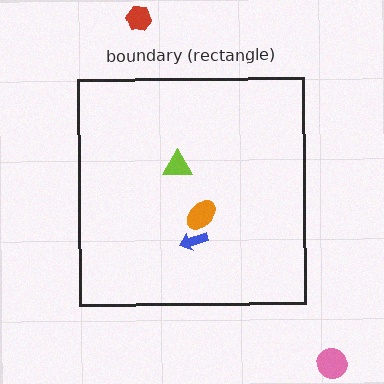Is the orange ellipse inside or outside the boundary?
Inside.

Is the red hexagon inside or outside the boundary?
Outside.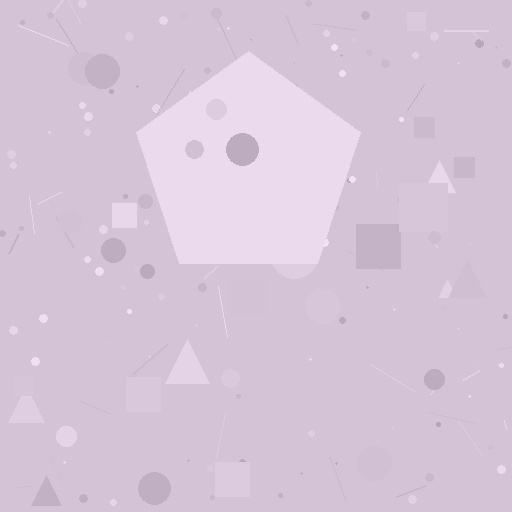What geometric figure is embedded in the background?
A pentagon is embedded in the background.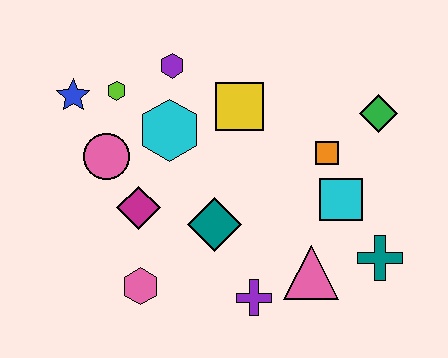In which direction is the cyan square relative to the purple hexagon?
The cyan square is to the right of the purple hexagon.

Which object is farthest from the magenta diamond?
The green diamond is farthest from the magenta diamond.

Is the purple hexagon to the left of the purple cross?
Yes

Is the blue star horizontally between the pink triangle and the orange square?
No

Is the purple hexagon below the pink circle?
No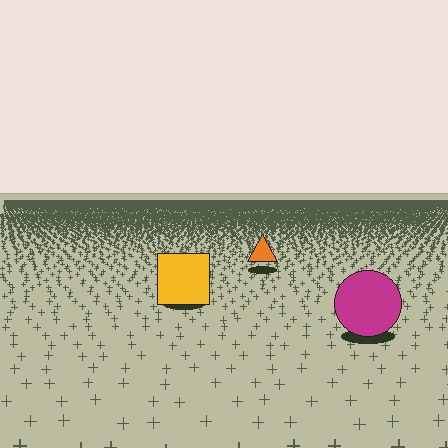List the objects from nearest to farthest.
From nearest to farthest: the magenta circle, the yellow square, the orange triangle.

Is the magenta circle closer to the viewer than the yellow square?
Yes. The magenta circle is closer — you can tell from the texture gradient: the ground texture is coarser near it.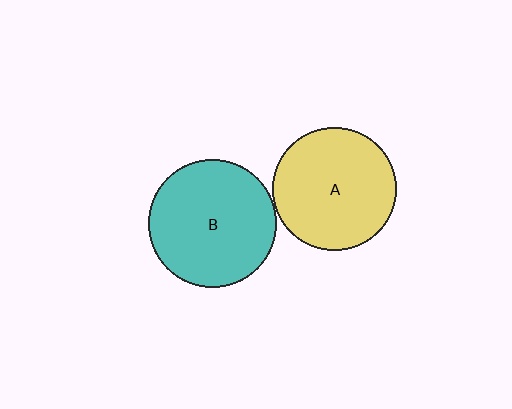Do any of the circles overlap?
No, none of the circles overlap.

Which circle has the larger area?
Circle B (teal).